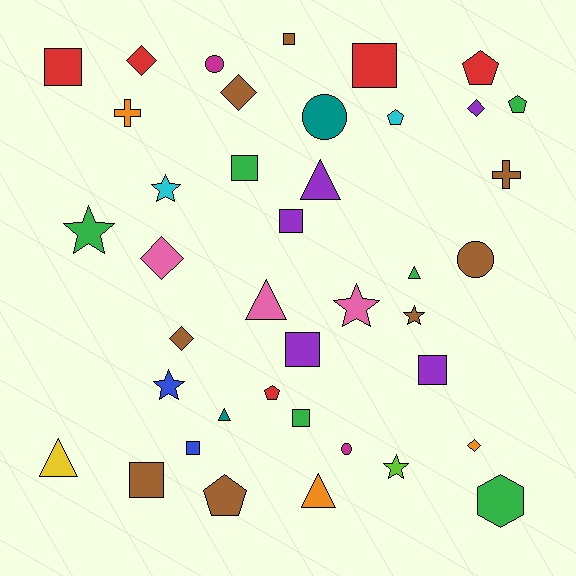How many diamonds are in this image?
There are 6 diamonds.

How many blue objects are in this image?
There are 2 blue objects.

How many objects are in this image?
There are 40 objects.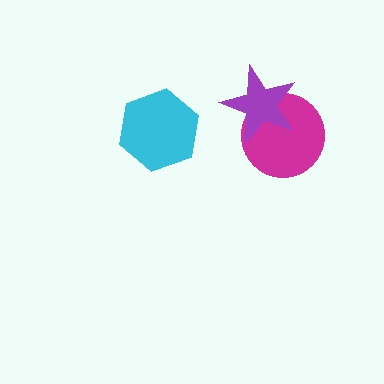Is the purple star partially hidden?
No, no other shape covers it.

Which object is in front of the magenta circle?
The purple star is in front of the magenta circle.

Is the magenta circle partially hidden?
Yes, it is partially covered by another shape.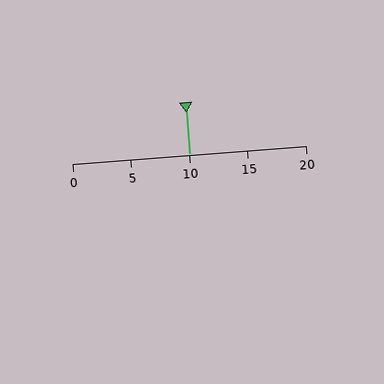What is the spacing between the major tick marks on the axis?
The major ticks are spaced 5 apart.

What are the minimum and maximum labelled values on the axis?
The axis runs from 0 to 20.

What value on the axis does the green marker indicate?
The marker indicates approximately 10.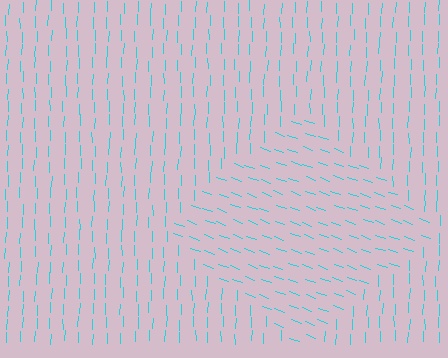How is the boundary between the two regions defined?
The boundary is defined purely by a change in line orientation (approximately 72 degrees difference). All lines are the same color and thickness.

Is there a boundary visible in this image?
Yes, there is a texture boundary formed by a change in line orientation.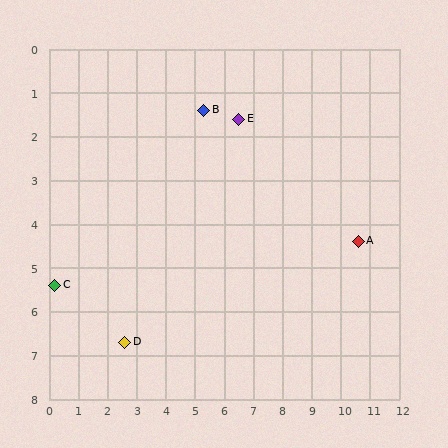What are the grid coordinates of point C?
Point C is at approximately (0.2, 5.4).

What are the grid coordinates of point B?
Point B is at approximately (5.3, 1.4).